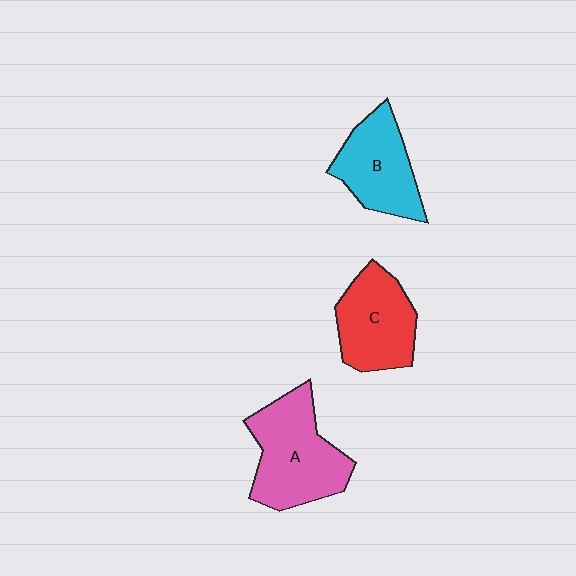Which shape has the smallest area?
Shape B (cyan).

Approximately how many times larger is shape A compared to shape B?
Approximately 1.3 times.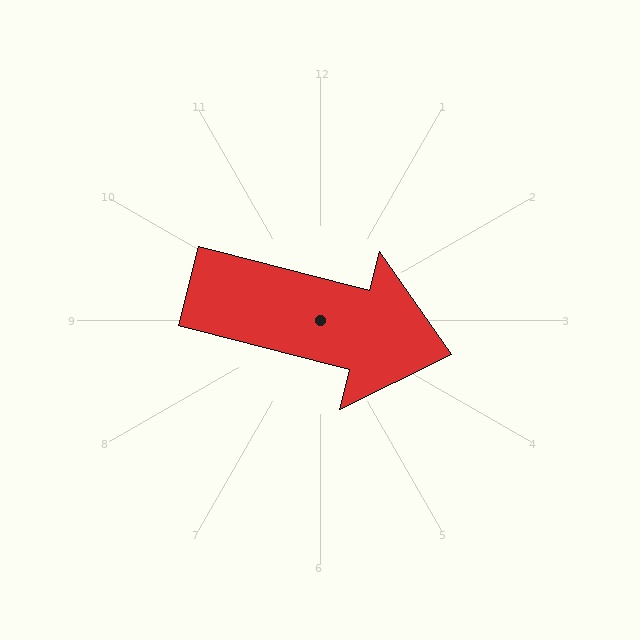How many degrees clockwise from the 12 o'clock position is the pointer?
Approximately 105 degrees.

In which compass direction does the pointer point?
East.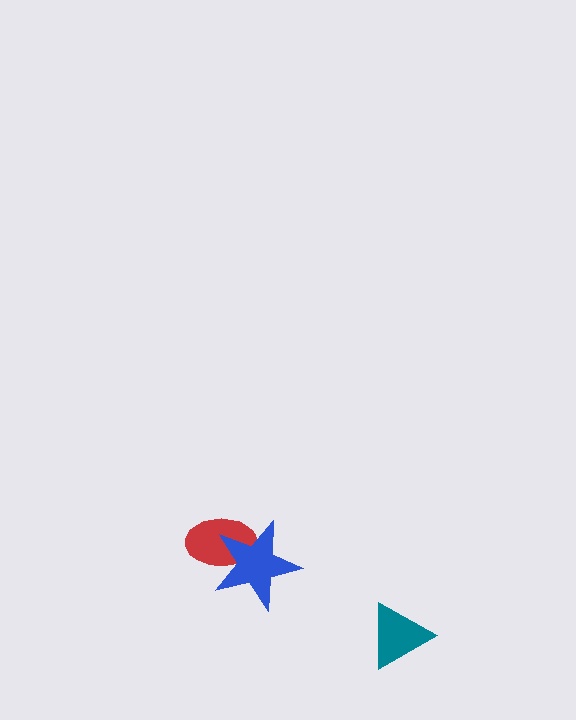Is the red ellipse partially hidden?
Yes, it is partially covered by another shape.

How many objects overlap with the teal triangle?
0 objects overlap with the teal triangle.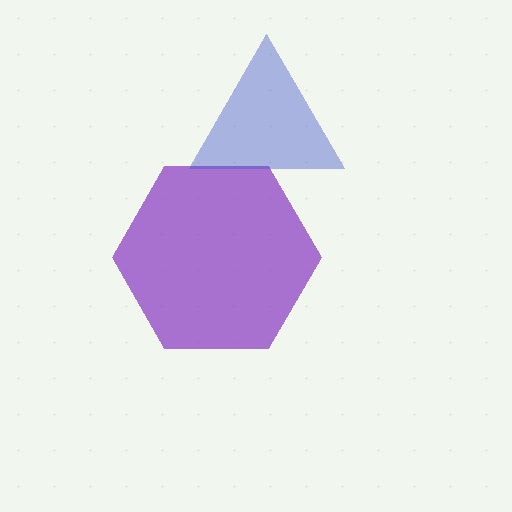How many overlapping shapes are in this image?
There are 2 overlapping shapes in the image.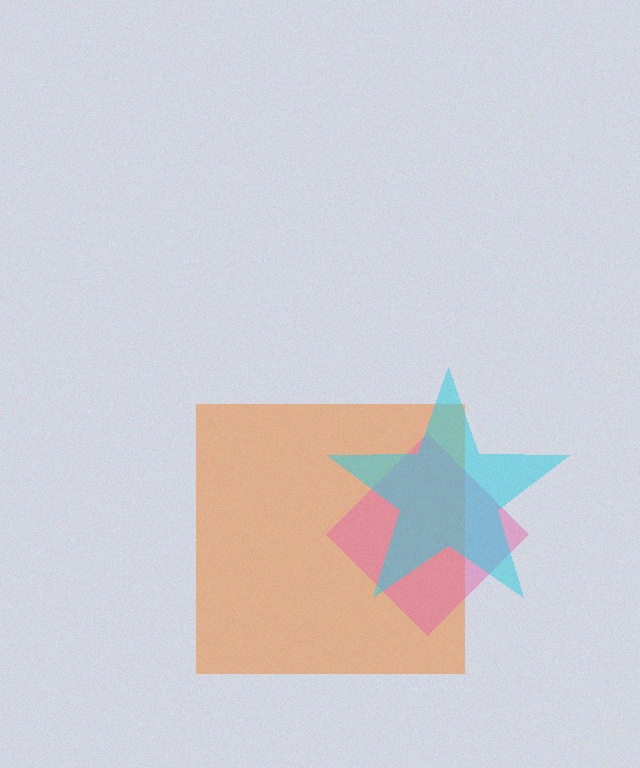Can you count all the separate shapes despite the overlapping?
Yes, there are 3 separate shapes.